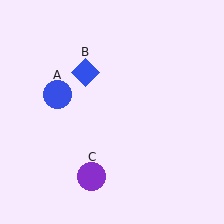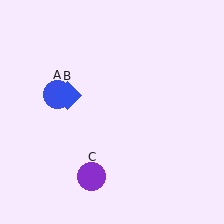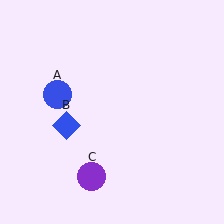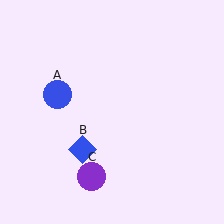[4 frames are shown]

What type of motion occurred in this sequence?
The blue diamond (object B) rotated counterclockwise around the center of the scene.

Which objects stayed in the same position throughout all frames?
Blue circle (object A) and purple circle (object C) remained stationary.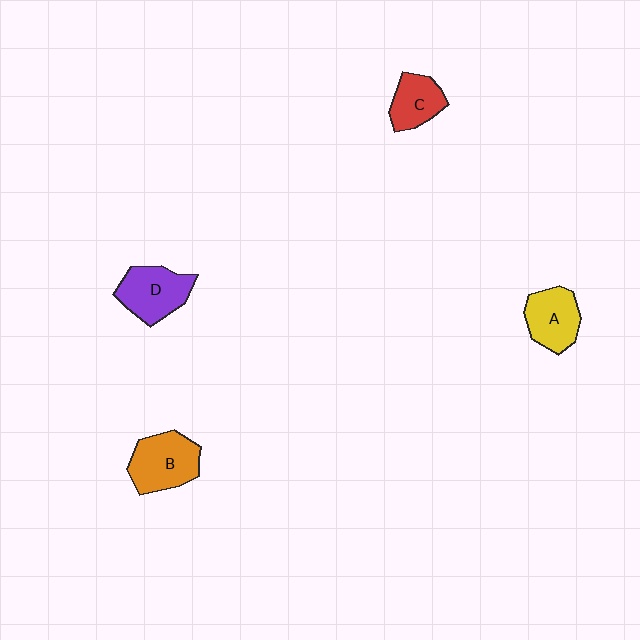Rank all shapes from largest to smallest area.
From largest to smallest: B (orange), D (purple), A (yellow), C (red).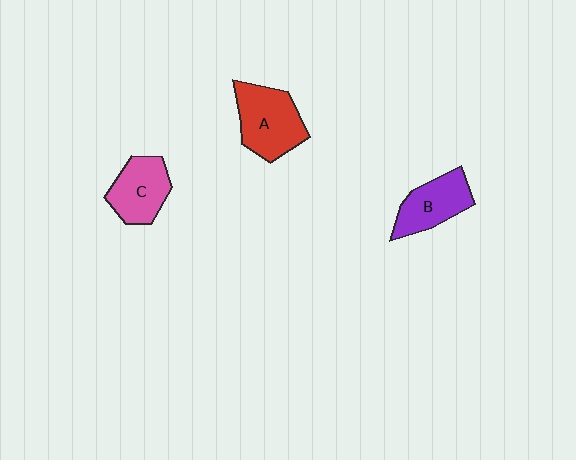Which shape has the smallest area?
Shape C (pink).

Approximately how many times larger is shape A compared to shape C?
Approximately 1.3 times.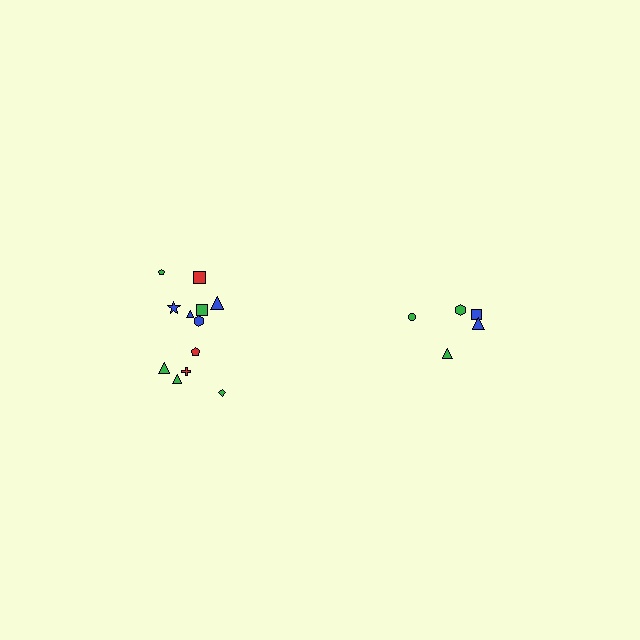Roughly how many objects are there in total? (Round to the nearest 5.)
Roughly 15 objects in total.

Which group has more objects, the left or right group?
The left group.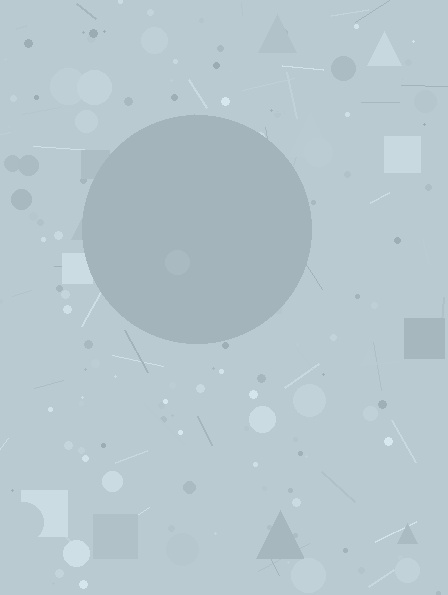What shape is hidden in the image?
A circle is hidden in the image.